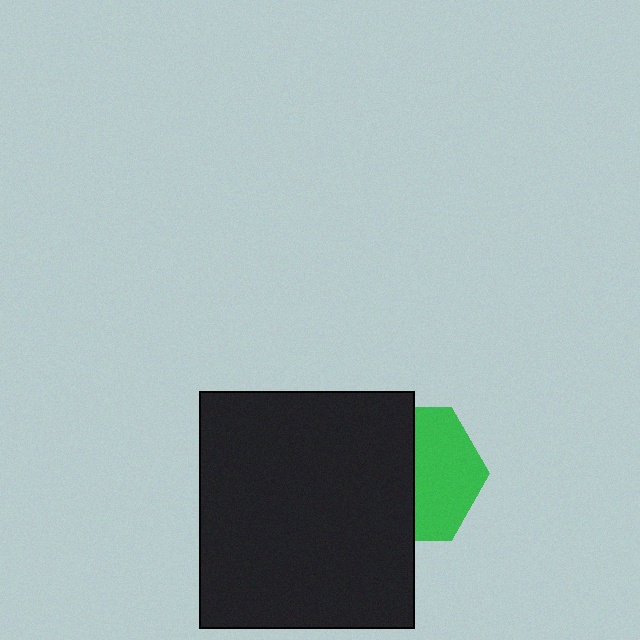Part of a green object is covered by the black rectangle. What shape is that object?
It is a hexagon.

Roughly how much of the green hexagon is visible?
About half of it is visible (roughly 48%).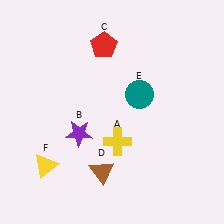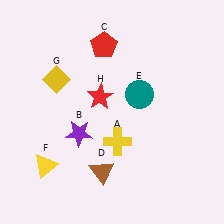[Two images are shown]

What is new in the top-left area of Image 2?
A yellow diamond (G) was added in the top-left area of Image 2.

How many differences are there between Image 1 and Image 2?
There are 2 differences between the two images.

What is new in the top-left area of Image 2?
A red star (H) was added in the top-left area of Image 2.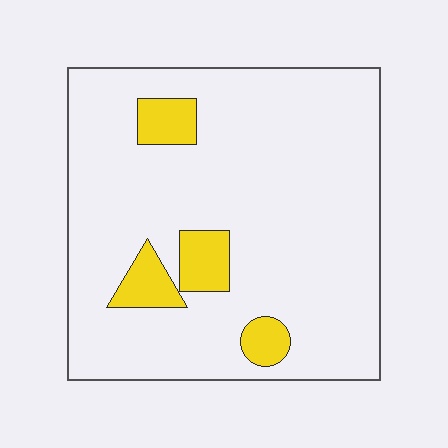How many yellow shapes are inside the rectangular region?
4.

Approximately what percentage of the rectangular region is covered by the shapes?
Approximately 10%.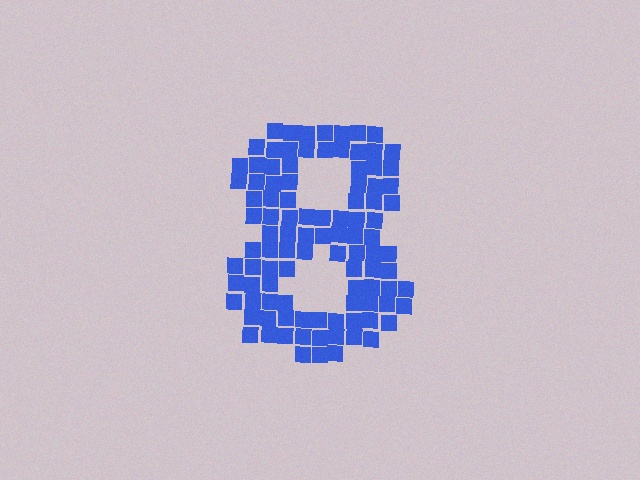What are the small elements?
The small elements are squares.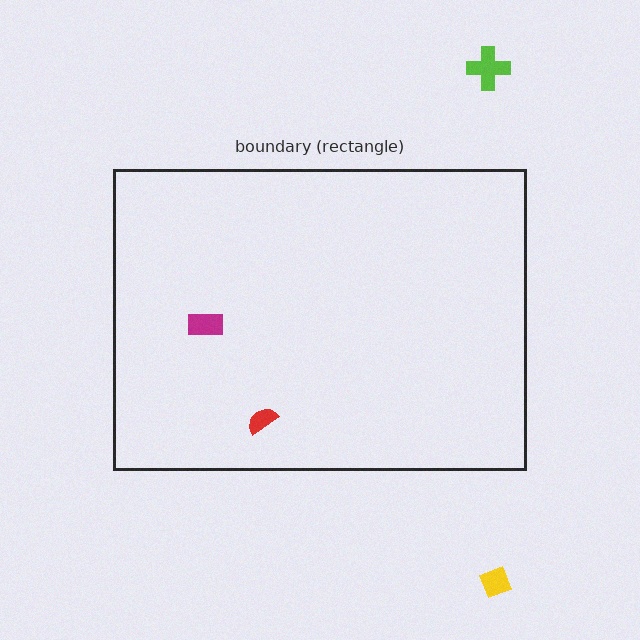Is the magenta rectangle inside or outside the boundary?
Inside.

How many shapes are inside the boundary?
2 inside, 2 outside.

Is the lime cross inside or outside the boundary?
Outside.